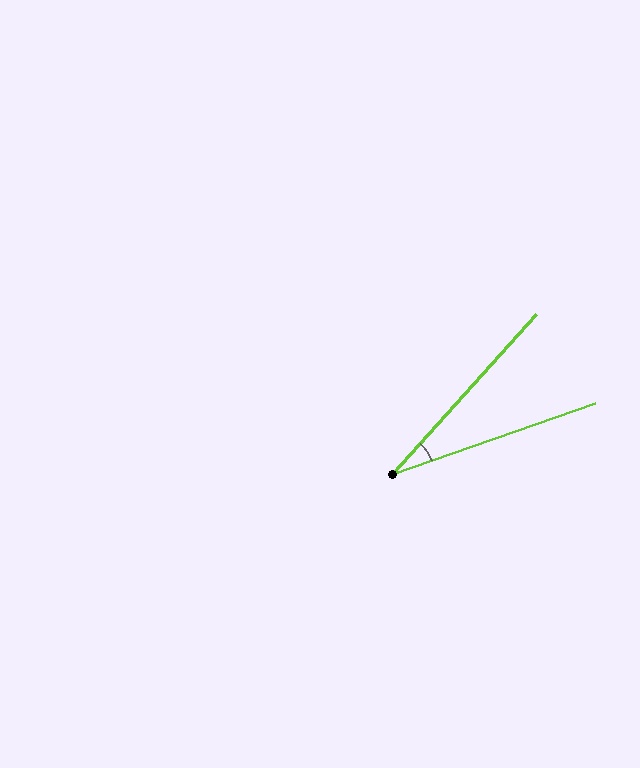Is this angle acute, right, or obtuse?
It is acute.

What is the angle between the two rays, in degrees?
Approximately 29 degrees.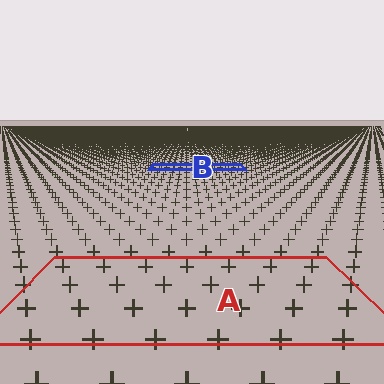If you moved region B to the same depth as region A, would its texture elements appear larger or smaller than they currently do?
They would appear larger. At a closer depth, the same texture elements are projected at a bigger on-screen size.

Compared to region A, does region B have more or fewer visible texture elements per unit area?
Region B has more texture elements per unit area — they are packed more densely because it is farther away.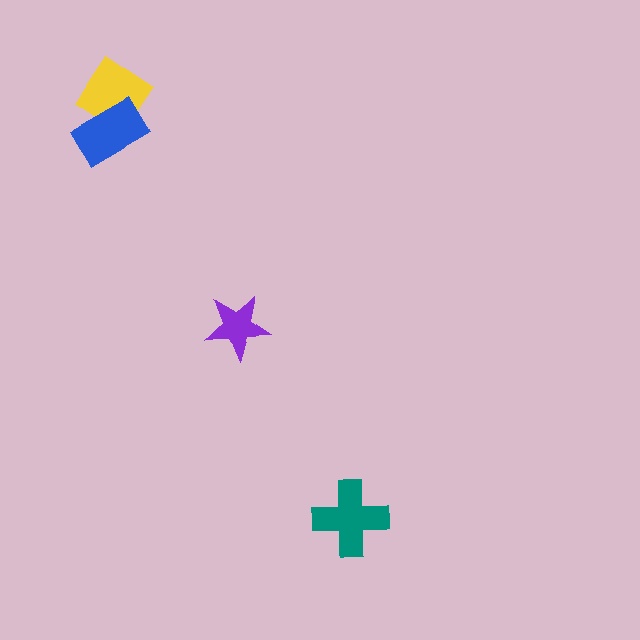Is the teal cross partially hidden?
No, no other shape covers it.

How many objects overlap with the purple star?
0 objects overlap with the purple star.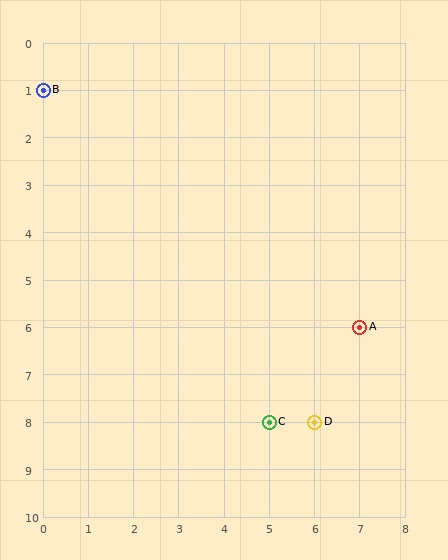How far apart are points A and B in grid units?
Points A and B are 7 columns and 5 rows apart (about 8.6 grid units diagonally).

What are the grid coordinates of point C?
Point C is at grid coordinates (5, 8).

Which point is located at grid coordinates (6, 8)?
Point D is at (6, 8).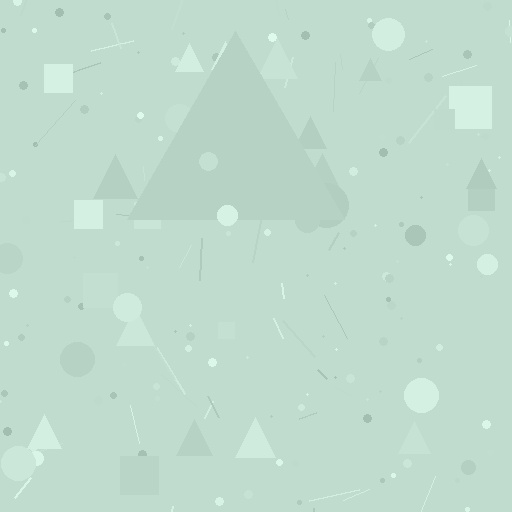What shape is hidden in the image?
A triangle is hidden in the image.